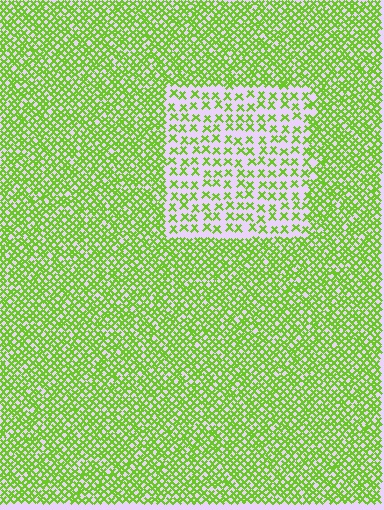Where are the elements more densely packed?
The elements are more densely packed outside the rectangle boundary.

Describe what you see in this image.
The image contains small lime elements arranged at two different densities. A rectangle-shaped region is visible where the elements are less densely packed than the surrounding area.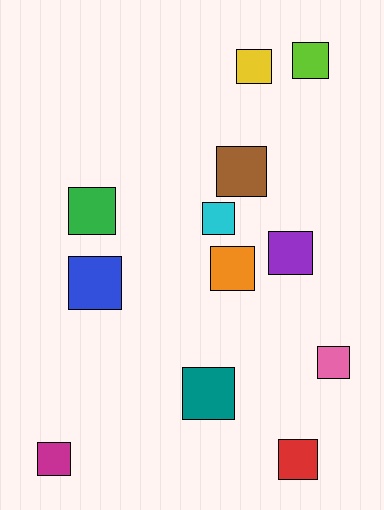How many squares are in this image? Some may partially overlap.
There are 12 squares.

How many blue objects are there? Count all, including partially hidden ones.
There is 1 blue object.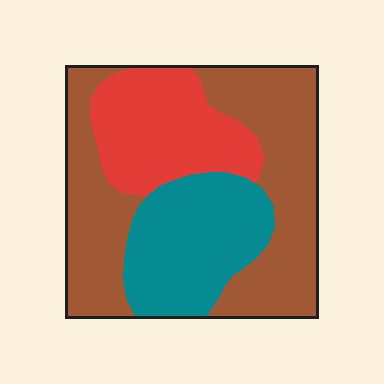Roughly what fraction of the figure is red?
Red covers 24% of the figure.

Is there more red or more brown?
Brown.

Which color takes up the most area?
Brown, at roughly 50%.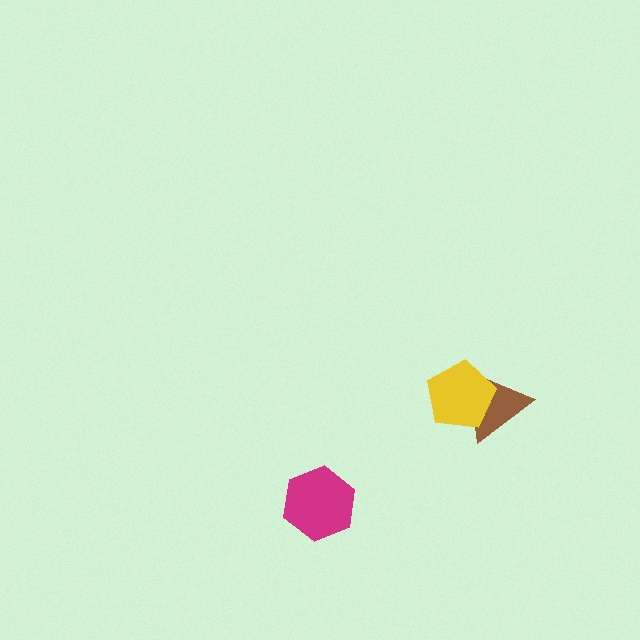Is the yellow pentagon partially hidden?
No, no other shape covers it.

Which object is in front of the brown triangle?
The yellow pentagon is in front of the brown triangle.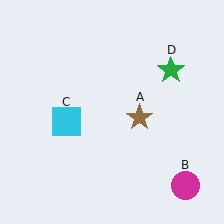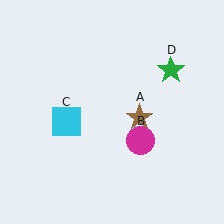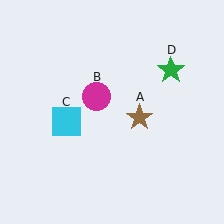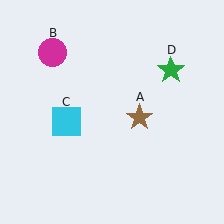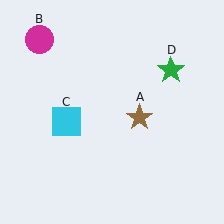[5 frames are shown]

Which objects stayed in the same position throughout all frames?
Brown star (object A) and cyan square (object C) and green star (object D) remained stationary.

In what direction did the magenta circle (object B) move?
The magenta circle (object B) moved up and to the left.